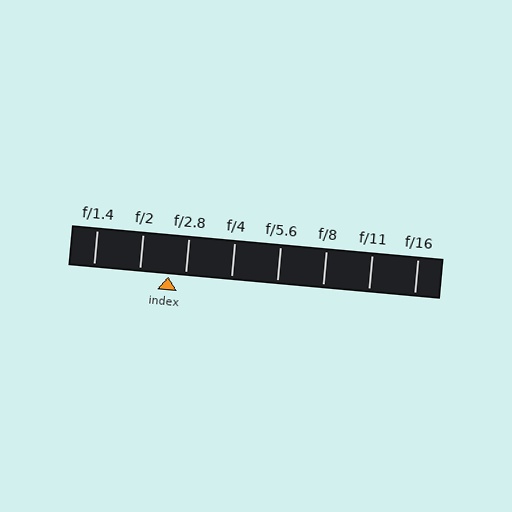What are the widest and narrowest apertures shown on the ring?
The widest aperture shown is f/1.4 and the narrowest is f/16.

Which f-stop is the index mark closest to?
The index mark is closest to f/2.8.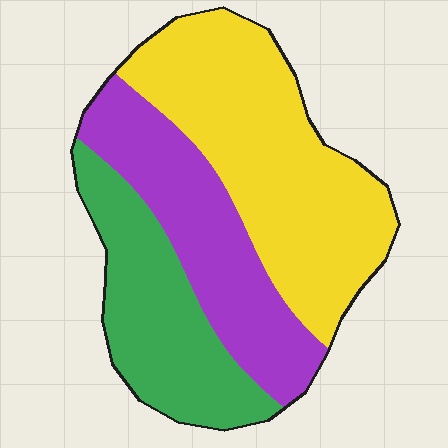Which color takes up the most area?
Yellow, at roughly 45%.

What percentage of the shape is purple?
Purple takes up about one quarter (1/4) of the shape.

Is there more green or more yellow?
Yellow.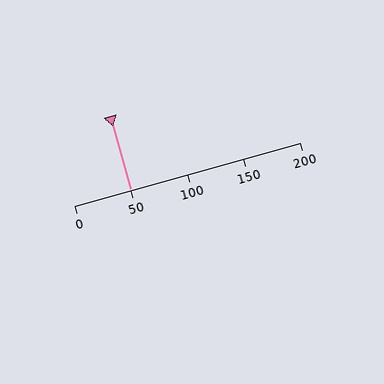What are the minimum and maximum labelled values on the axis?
The axis runs from 0 to 200.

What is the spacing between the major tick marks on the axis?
The major ticks are spaced 50 apart.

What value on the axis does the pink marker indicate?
The marker indicates approximately 50.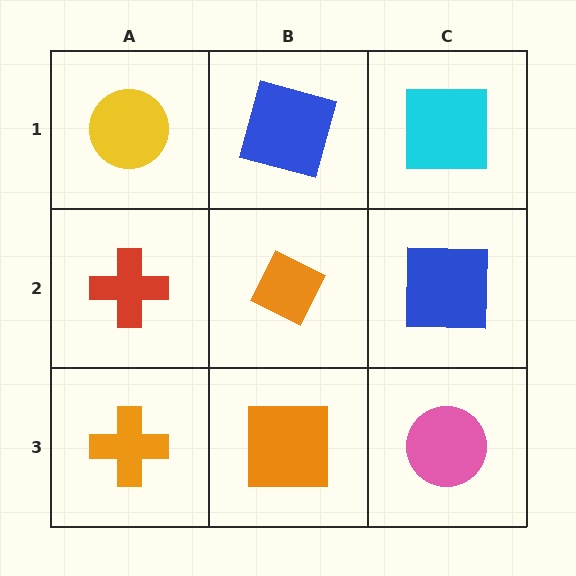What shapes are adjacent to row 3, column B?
An orange diamond (row 2, column B), an orange cross (row 3, column A), a pink circle (row 3, column C).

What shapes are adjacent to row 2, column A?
A yellow circle (row 1, column A), an orange cross (row 3, column A), an orange diamond (row 2, column B).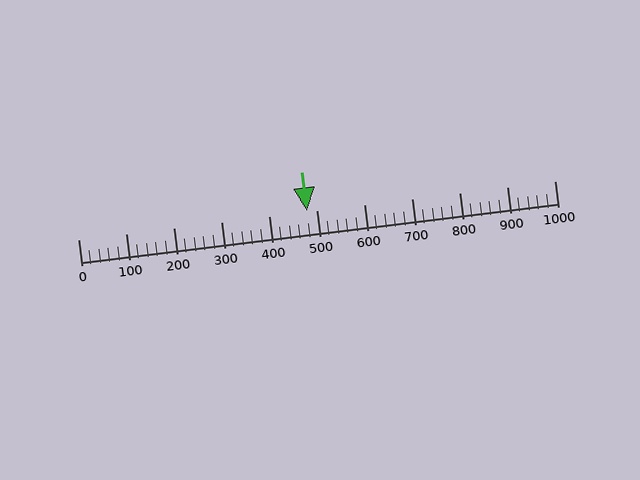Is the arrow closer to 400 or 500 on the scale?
The arrow is closer to 500.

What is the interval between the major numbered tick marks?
The major tick marks are spaced 100 units apart.